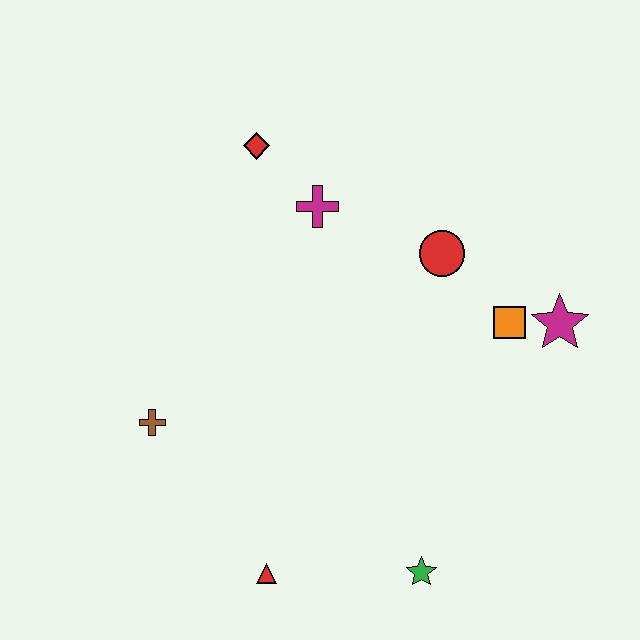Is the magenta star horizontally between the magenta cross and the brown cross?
No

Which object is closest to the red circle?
The orange square is closest to the red circle.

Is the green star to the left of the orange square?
Yes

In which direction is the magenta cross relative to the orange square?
The magenta cross is to the left of the orange square.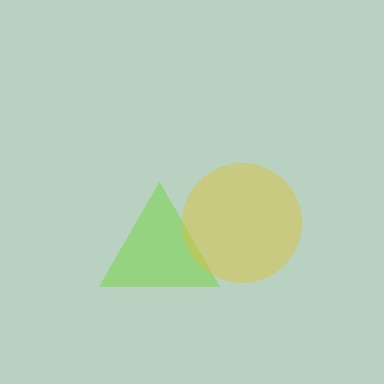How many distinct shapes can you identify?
There are 2 distinct shapes: a lime triangle, a yellow circle.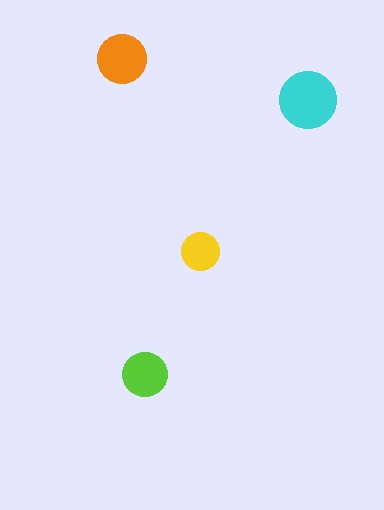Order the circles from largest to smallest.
the cyan one, the orange one, the lime one, the yellow one.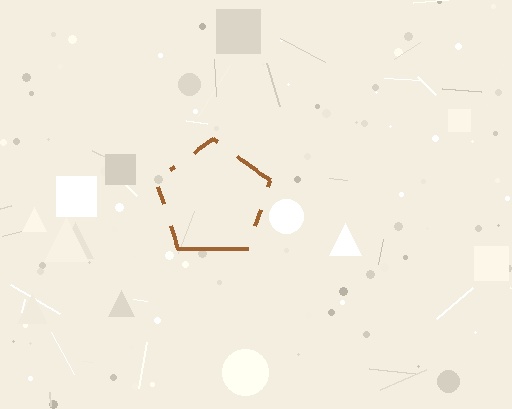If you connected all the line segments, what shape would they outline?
They would outline a pentagon.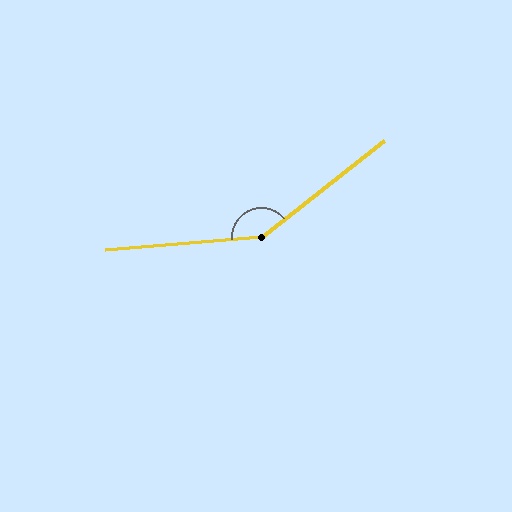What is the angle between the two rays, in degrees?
Approximately 146 degrees.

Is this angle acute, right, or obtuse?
It is obtuse.